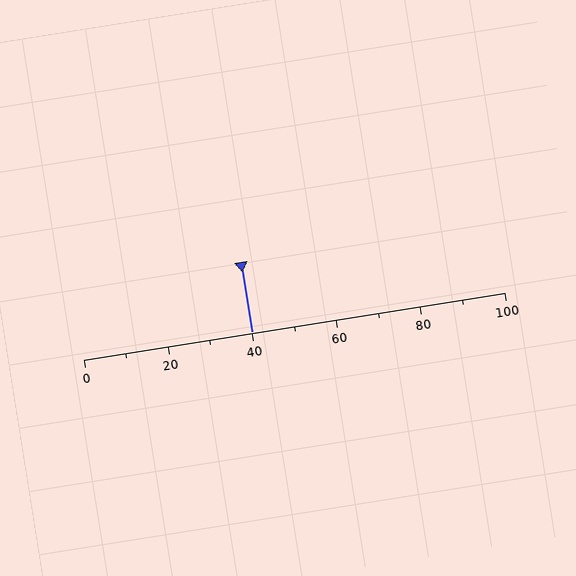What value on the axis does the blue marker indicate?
The marker indicates approximately 40.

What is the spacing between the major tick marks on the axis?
The major ticks are spaced 20 apart.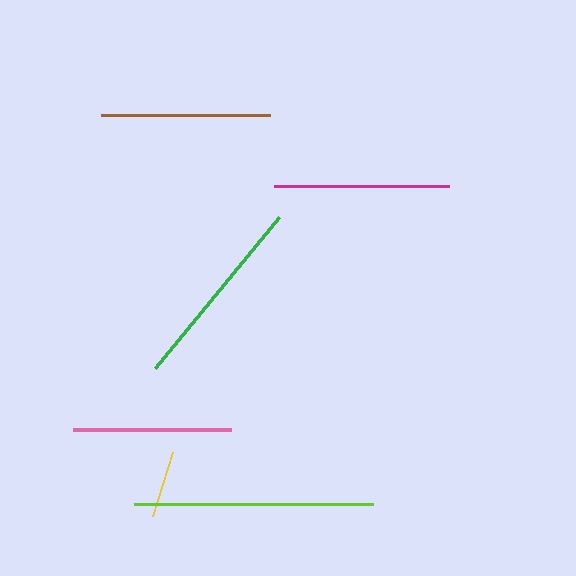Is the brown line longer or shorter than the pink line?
The brown line is longer than the pink line.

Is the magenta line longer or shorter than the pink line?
The magenta line is longer than the pink line.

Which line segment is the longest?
The lime line is the longest at approximately 238 pixels.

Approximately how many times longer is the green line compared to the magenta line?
The green line is approximately 1.1 times the length of the magenta line.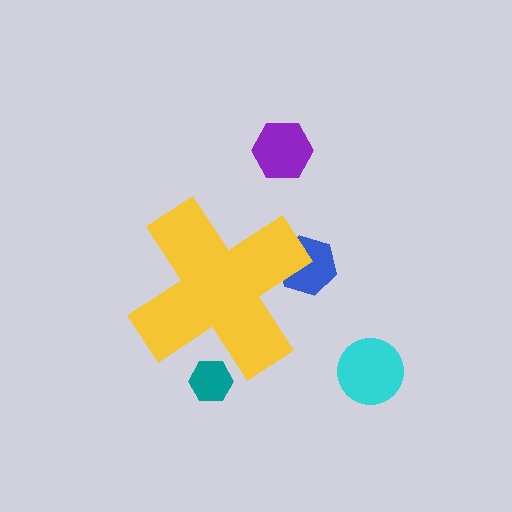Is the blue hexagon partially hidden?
Yes, the blue hexagon is partially hidden behind the yellow cross.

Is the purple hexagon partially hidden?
No, the purple hexagon is fully visible.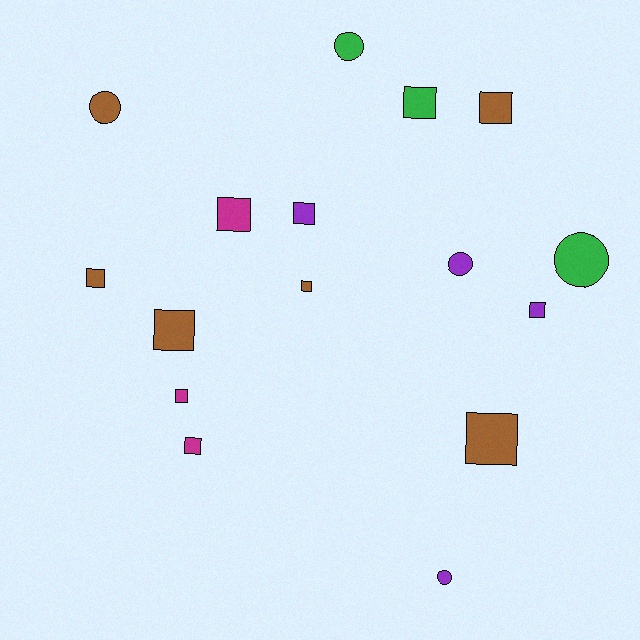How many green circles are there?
There are 2 green circles.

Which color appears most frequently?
Brown, with 6 objects.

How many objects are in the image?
There are 16 objects.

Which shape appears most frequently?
Square, with 11 objects.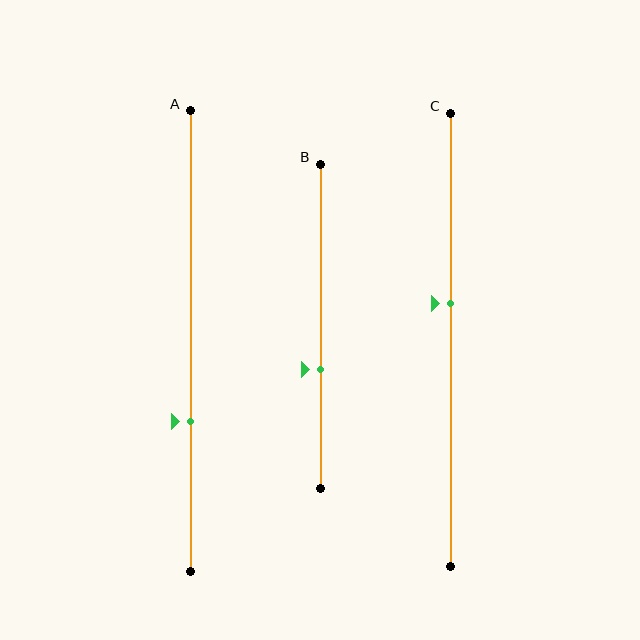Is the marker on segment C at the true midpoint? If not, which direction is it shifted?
No, the marker on segment C is shifted upward by about 8% of the segment length.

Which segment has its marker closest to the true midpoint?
Segment C has its marker closest to the true midpoint.